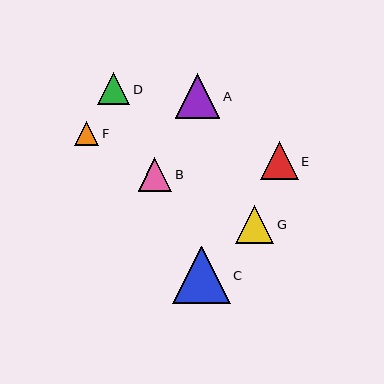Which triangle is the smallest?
Triangle F is the smallest with a size of approximately 24 pixels.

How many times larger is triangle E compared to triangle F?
Triangle E is approximately 1.6 times the size of triangle F.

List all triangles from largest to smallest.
From largest to smallest: C, A, E, G, B, D, F.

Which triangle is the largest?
Triangle C is the largest with a size of approximately 57 pixels.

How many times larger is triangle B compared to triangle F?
Triangle B is approximately 1.4 times the size of triangle F.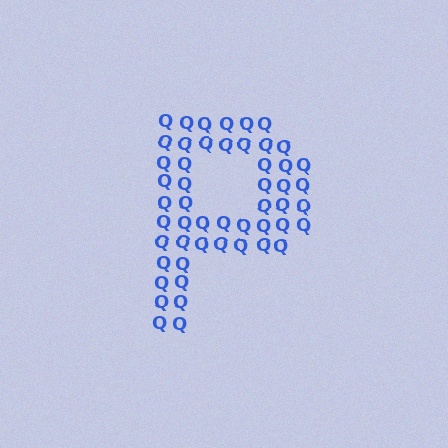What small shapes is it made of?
It is made of small letter Q's.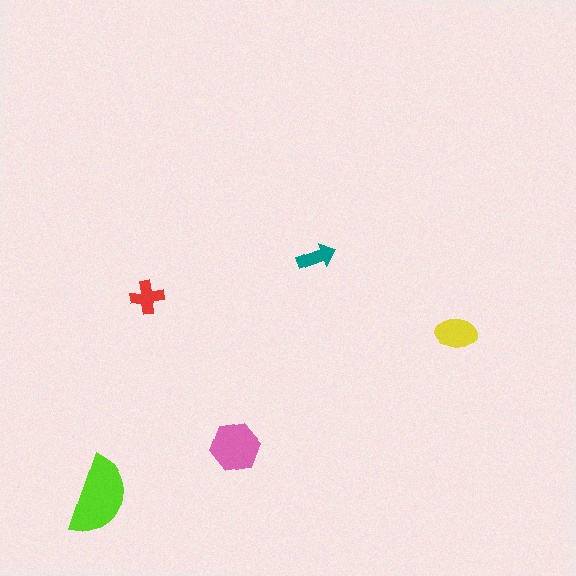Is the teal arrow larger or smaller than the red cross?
Smaller.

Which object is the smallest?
The teal arrow.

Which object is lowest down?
The lime semicircle is bottommost.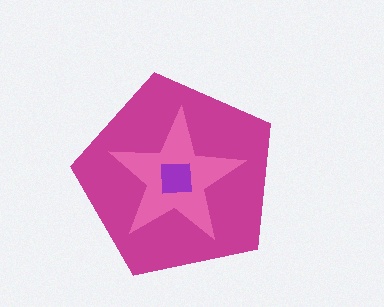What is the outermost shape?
The magenta pentagon.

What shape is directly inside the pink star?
The purple square.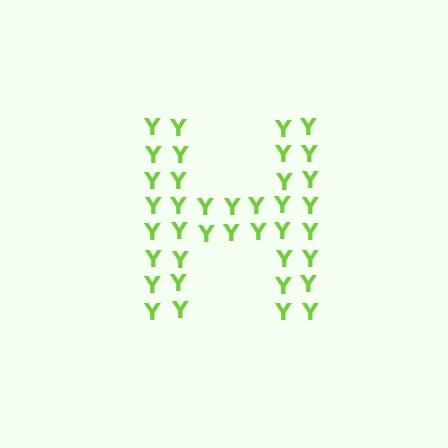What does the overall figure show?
The overall figure shows the letter H.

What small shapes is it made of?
It is made of small letter Y's.